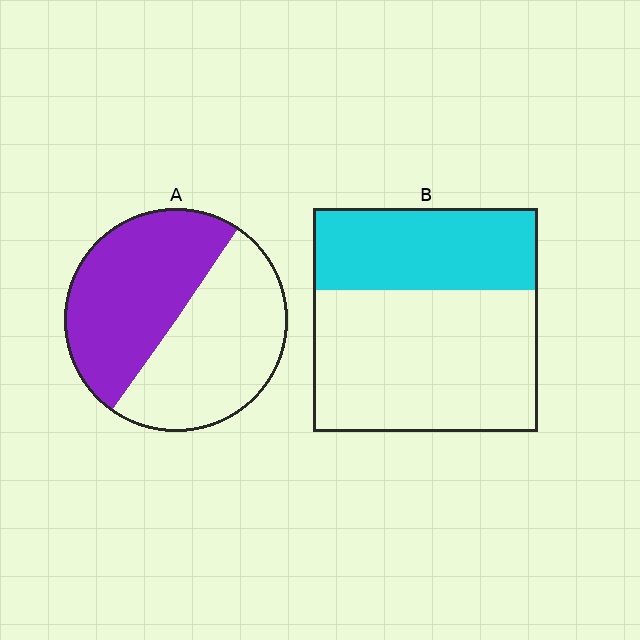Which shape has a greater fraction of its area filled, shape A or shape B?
Shape A.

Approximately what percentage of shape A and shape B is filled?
A is approximately 50% and B is approximately 35%.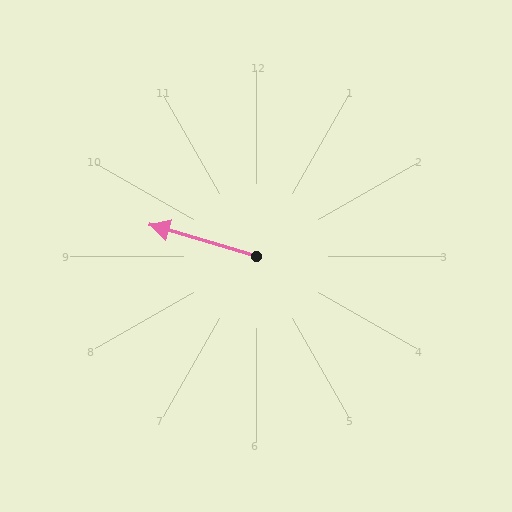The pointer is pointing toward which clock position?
Roughly 10 o'clock.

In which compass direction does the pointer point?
West.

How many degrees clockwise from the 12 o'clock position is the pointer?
Approximately 287 degrees.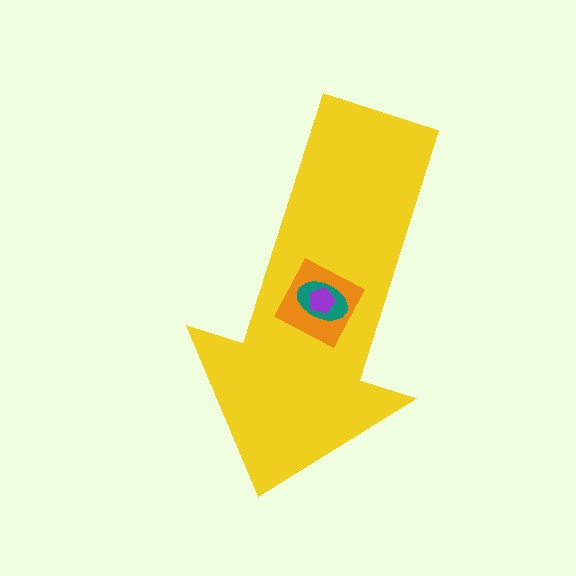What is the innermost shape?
The purple pentagon.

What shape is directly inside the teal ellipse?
The purple pentagon.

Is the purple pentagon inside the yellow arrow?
Yes.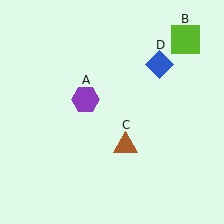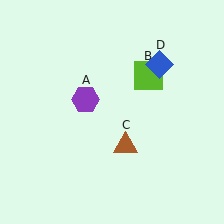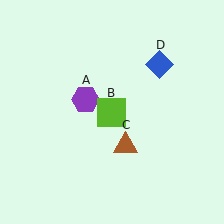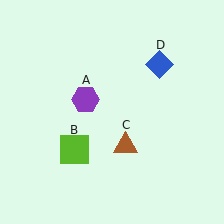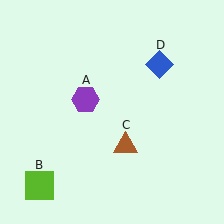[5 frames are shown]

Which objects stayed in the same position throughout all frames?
Purple hexagon (object A) and brown triangle (object C) and blue diamond (object D) remained stationary.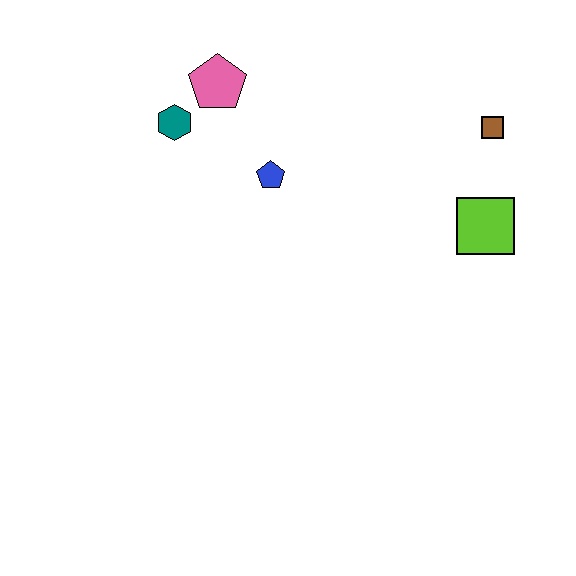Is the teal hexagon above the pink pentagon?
No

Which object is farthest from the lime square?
The teal hexagon is farthest from the lime square.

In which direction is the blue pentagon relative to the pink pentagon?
The blue pentagon is below the pink pentagon.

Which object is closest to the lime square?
The brown square is closest to the lime square.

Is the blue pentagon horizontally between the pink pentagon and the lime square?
Yes